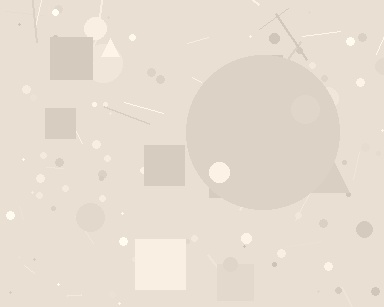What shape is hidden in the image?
A circle is hidden in the image.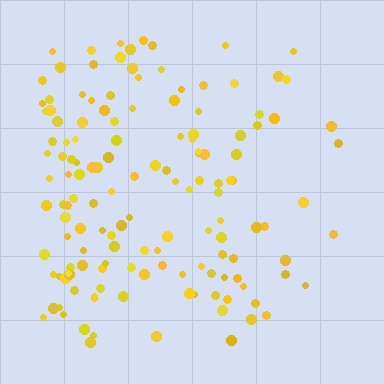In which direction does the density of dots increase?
From right to left, with the left side densest.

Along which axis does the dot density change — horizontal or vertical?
Horizontal.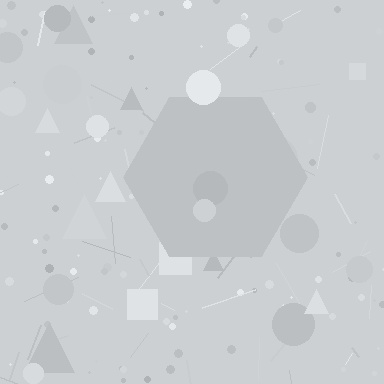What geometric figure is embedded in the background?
A hexagon is embedded in the background.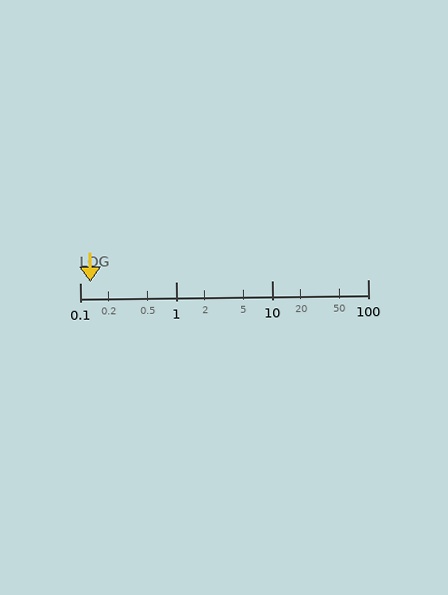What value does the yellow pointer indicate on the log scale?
The pointer indicates approximately 0.13.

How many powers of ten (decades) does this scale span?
The scale spans 3 decades, from 0.1 to 100.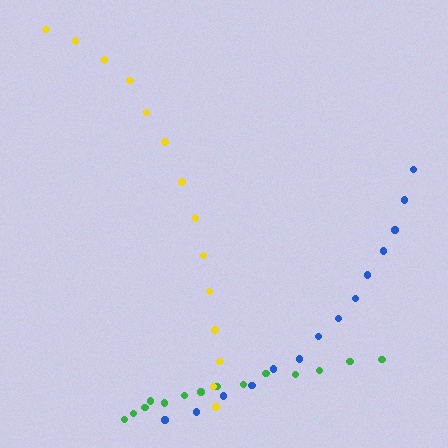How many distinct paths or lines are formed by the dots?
There are 3 distinct paths.